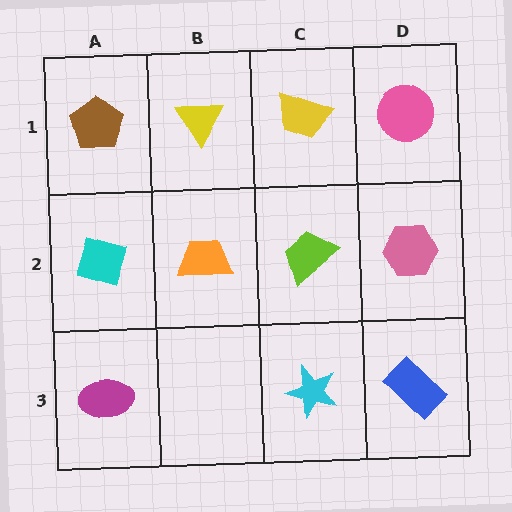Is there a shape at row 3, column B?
No, that cell is empty.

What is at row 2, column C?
A lime trapezoid.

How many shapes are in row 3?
3 shapes.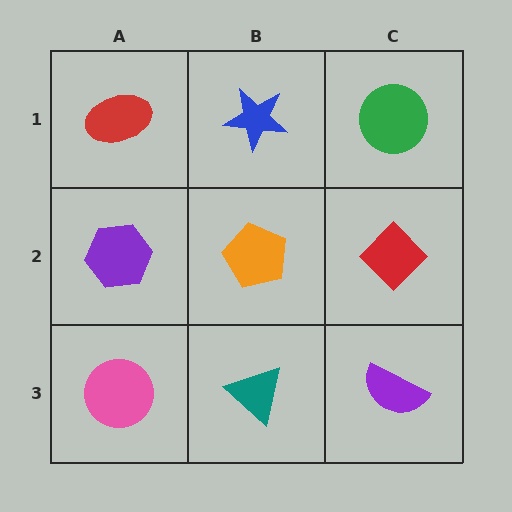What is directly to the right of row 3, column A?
A teal triangle.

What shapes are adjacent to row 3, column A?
A purple hexagon (row 2, column A), a teal triangle (row 3, column B).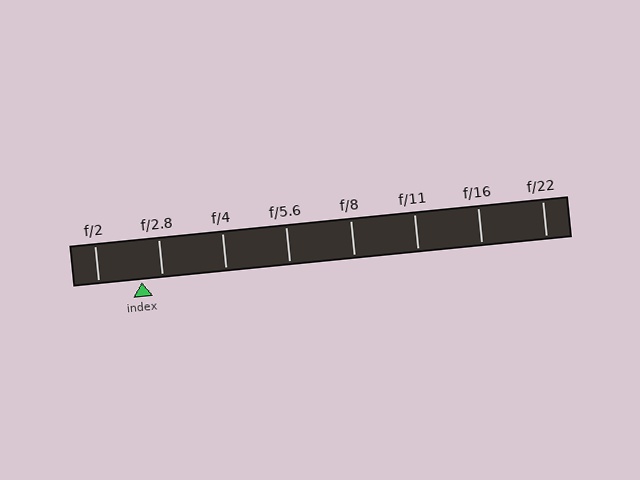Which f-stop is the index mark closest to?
The index mark is closest to f/2.8.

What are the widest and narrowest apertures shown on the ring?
The widest aperture shown is f/2 and the narrowest is f/22.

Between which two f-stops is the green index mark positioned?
The index mark is between f/2 and f/2.8.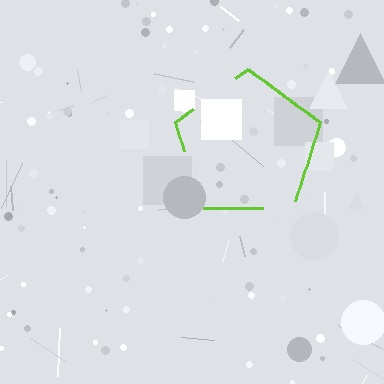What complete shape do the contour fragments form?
The contour fragments form a pentagon.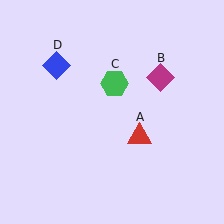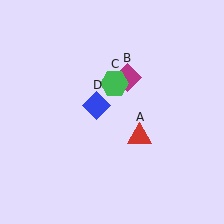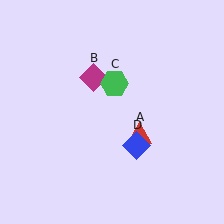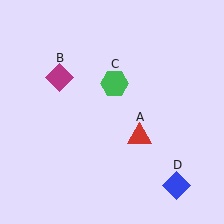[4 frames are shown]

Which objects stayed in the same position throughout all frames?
Red triangle (object A) and green hexagon (object C) remained stationary.